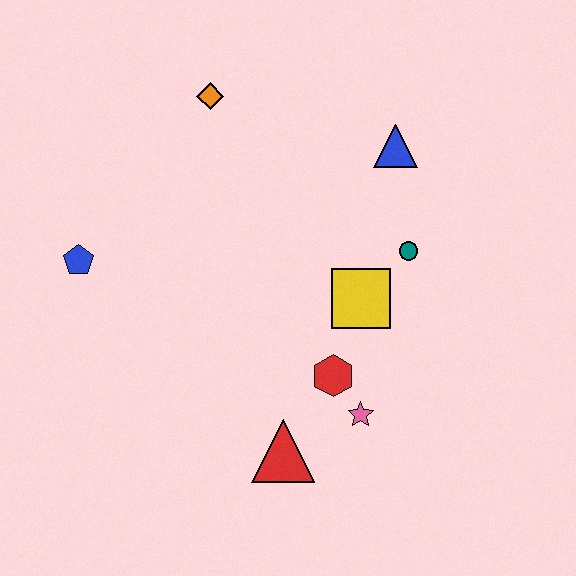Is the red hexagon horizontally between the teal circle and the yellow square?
No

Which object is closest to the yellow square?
The teal circle is closest to the yellow square.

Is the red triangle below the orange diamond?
Yes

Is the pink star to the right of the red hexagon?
Yes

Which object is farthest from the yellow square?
The blue pentagon is farthest from the yellow square.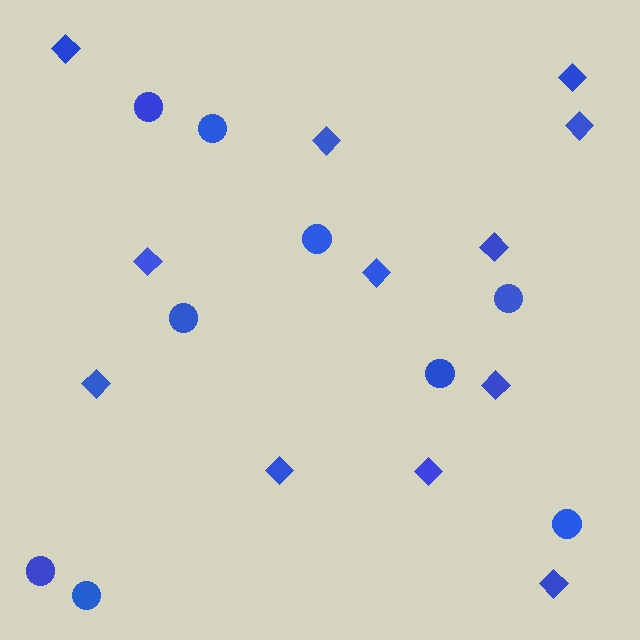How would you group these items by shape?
There are 2 groups: one group of diamonds (12) and one group of circles (9).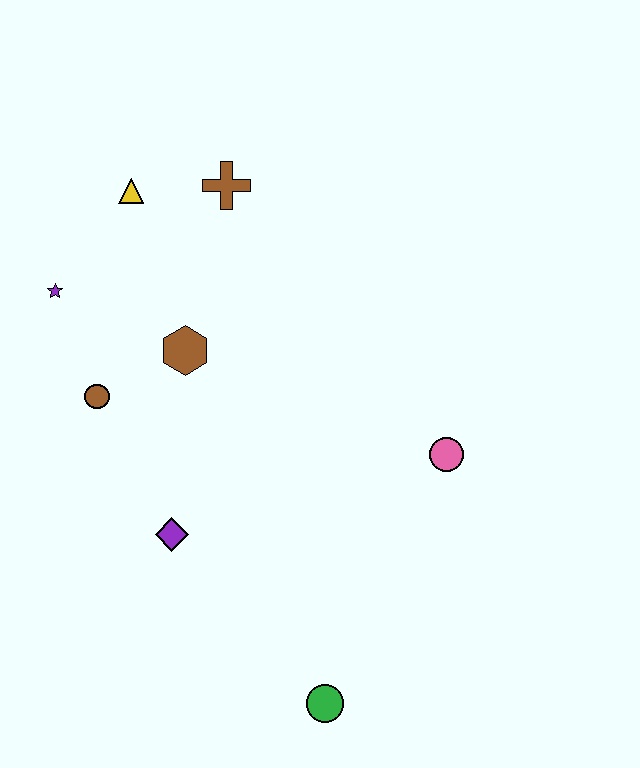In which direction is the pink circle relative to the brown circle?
The pink circle is to the right of the brown circle.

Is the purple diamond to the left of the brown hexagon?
Yes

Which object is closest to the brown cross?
The yellow triangle is closest to the brown cross.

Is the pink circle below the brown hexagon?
Yes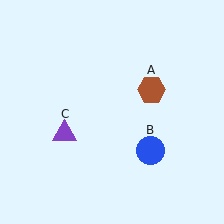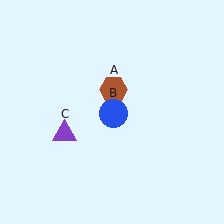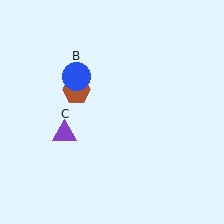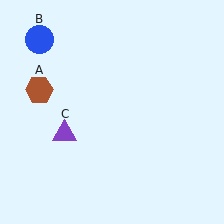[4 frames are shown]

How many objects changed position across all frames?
2 objects changed position: brown hexagon (object A), blue circle (object B).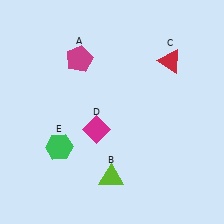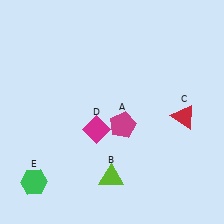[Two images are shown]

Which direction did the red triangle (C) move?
The red triangle (C) moved down.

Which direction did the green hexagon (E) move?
The green hexagon (E) moved down.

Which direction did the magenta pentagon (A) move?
The magenta pentagon (A) moved down.